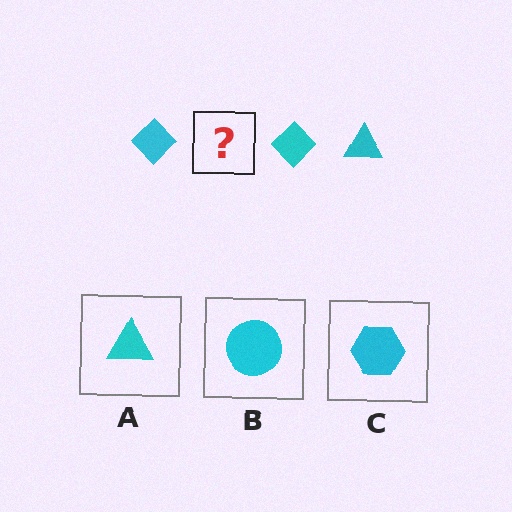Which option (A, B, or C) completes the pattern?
A.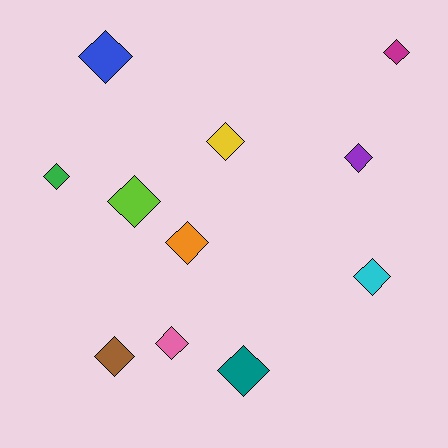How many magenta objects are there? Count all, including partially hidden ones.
There is 1 magenta object.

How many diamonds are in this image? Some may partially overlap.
There are 11 diamonds.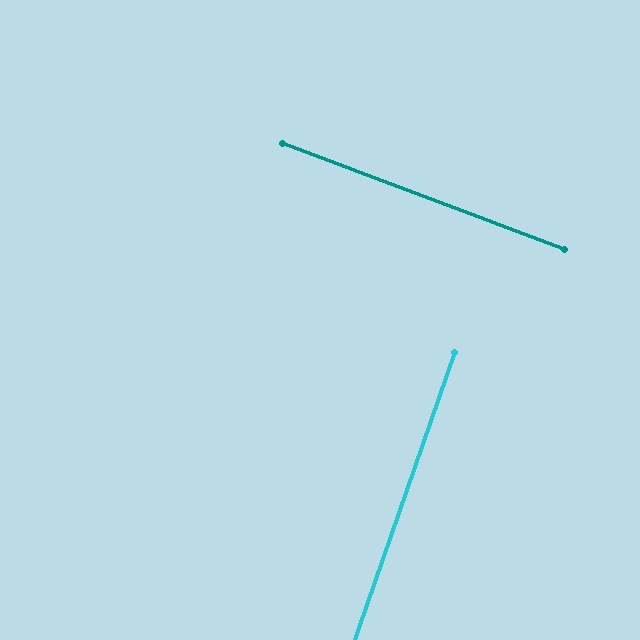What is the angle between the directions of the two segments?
Approximately 88 degrees.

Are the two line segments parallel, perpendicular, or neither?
Perpendicular — they meet at approximately 88°.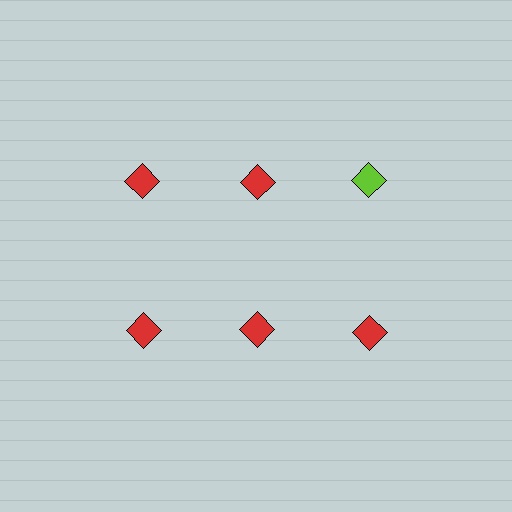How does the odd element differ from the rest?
It has a different color: lime instead of red.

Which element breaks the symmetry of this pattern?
The lime diamond in the top row, center column breaks the symmetry. All other shapes are red diamonds.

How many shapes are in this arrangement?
There are 6 shapes arranged in a grid pattern.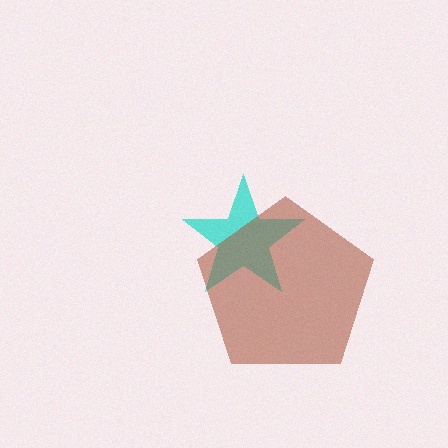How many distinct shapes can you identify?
There are 2 distinct shapes: a cyan star, a brown pentagon.